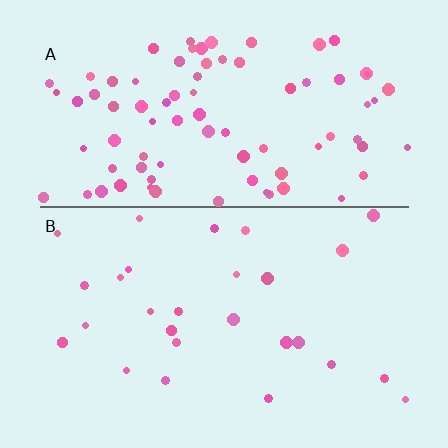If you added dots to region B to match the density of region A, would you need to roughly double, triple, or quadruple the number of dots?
Approximately triple.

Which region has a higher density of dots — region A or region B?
A (the top).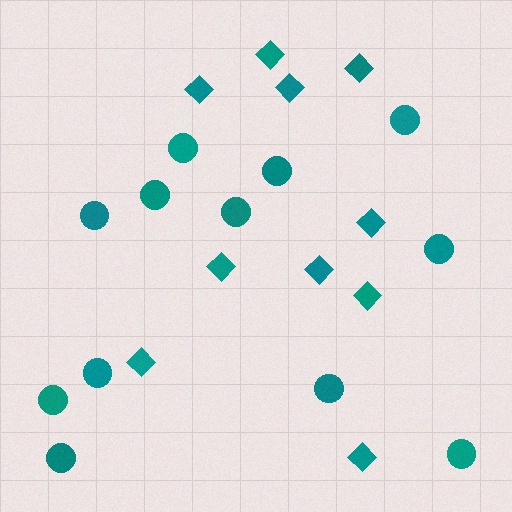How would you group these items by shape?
There are 2 groups: one group of circles (12) and one group of diamonds (10).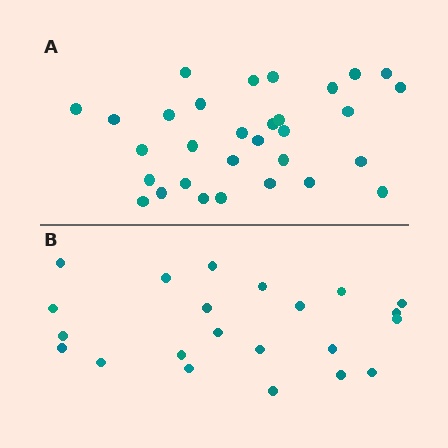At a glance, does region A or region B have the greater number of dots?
Region A (the top region) has more dots.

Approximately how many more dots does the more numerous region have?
Region A has roughly 8 or so more dots than region B.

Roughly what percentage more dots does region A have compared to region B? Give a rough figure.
About 40% more.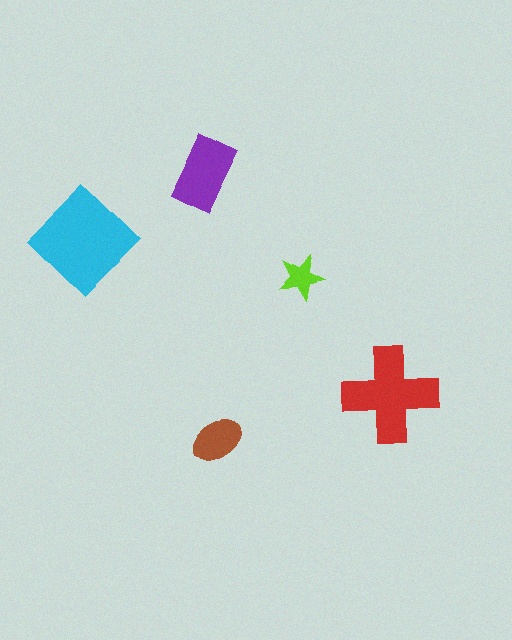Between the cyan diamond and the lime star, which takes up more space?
The cyan diamond.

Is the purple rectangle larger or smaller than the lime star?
Larger.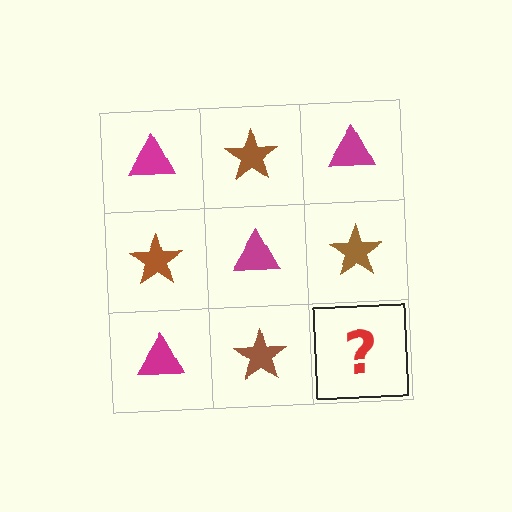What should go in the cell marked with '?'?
The missing cell should contain a magenta triangle.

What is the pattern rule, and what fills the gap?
The rule is that it alternates magenta triangle and brown star in a checkerboard pattern. The gap should be filled with a magenta triangle.